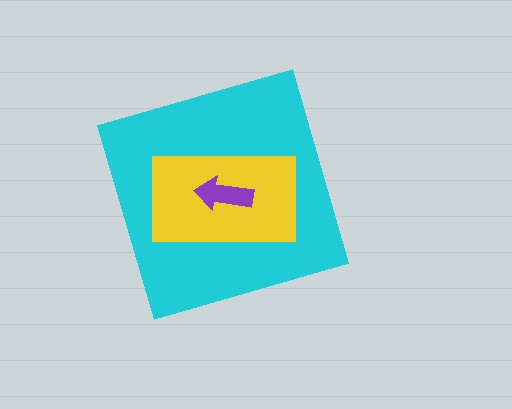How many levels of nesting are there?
3.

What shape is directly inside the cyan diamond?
The yellow rectangle.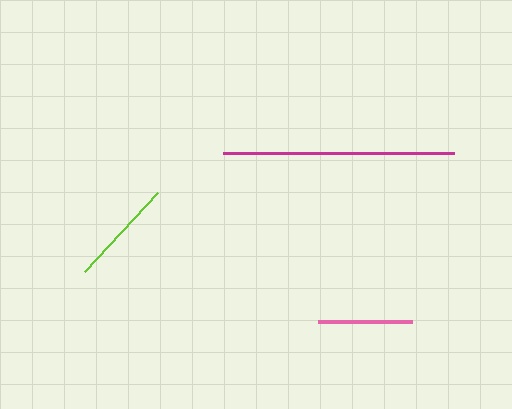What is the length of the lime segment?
The lime segment is approximately 108 pixels long.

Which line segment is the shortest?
The pink line is the shortest at approximately 94 pixels.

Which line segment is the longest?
The magenta line is the longest at approximately 231 pixels.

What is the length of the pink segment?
The pink segment is approximately 94 pixels long.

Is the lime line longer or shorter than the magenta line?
The magenta line is longer than the lime line.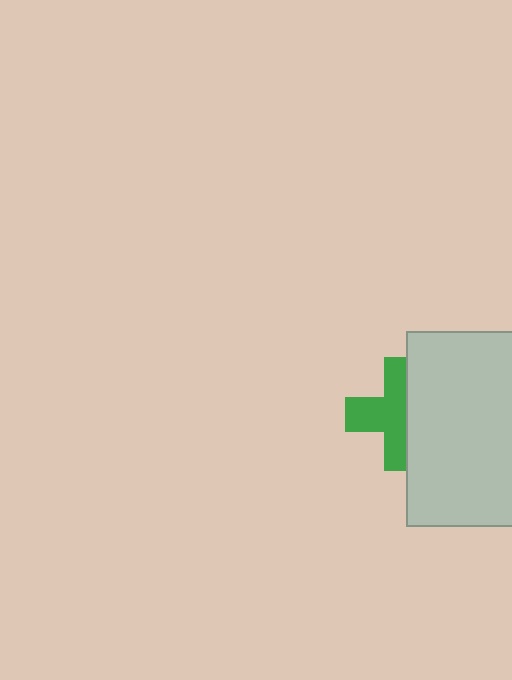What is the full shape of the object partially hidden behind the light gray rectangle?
The partially hidden object is a green cross.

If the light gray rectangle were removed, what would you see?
You would see the complete green cross.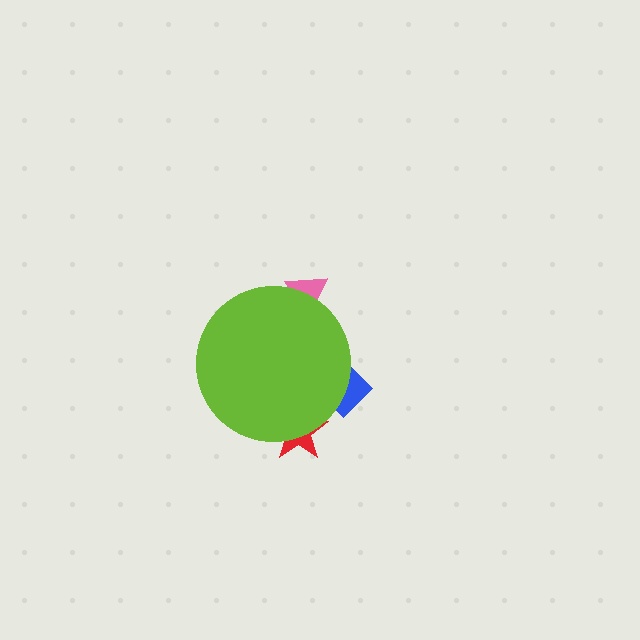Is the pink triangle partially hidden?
Yes, the pink triangle is partially hidden behind the lime circle.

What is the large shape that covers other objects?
A lime circle.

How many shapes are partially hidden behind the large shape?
3 shapes are partially hidden.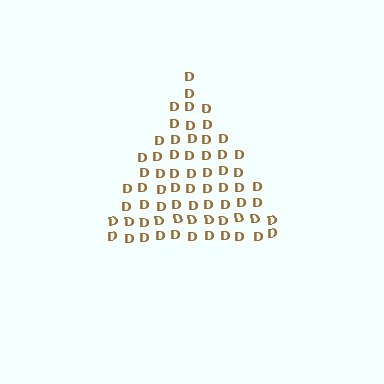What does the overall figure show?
The overall figure shows a triangle.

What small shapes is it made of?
It is made of small letter D's.